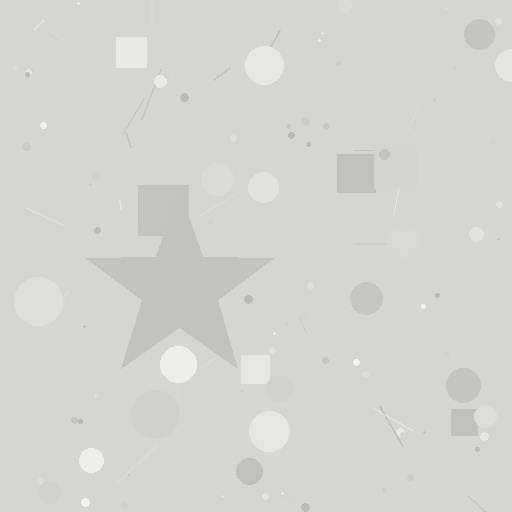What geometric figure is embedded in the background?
A star is embedded in the background.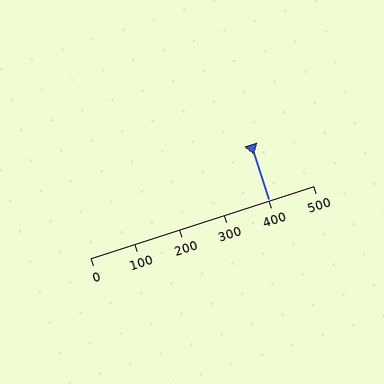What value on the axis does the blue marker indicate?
The marker indicates approximately 400.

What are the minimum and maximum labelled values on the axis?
The axis runs from 0 to 500.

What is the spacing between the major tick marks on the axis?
The major ticks are spaced 100 apart.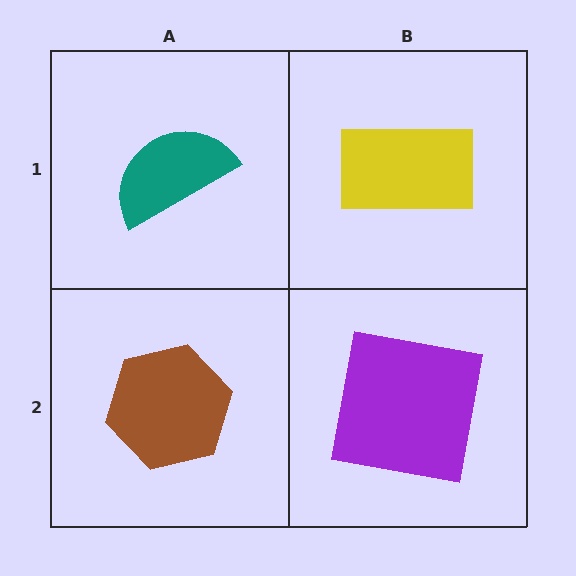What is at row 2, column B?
A purple square.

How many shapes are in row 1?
2 shapes.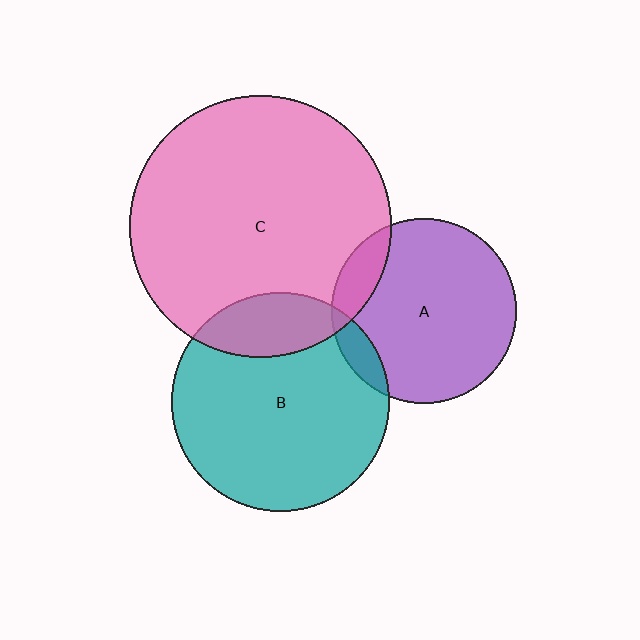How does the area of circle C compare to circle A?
Approximately 2.0 times.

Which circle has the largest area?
Circle C (pink).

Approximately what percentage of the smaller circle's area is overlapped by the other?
Approximately 10%.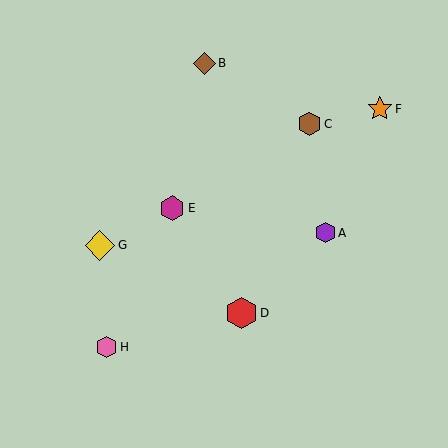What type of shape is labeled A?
Shape A is a purple hexagon.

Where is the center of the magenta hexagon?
The center of the magenta hexagon is at (172, 208).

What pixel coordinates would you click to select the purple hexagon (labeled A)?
Click at (325, 233) to select the purple hexagon A.